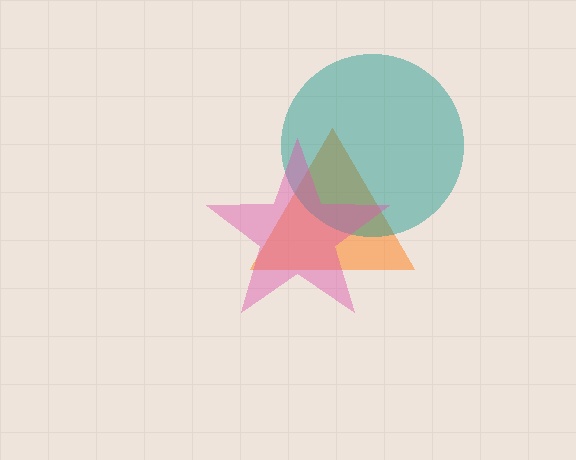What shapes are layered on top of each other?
The layered shapes are: an orange triangle, a teal circle, a pink star.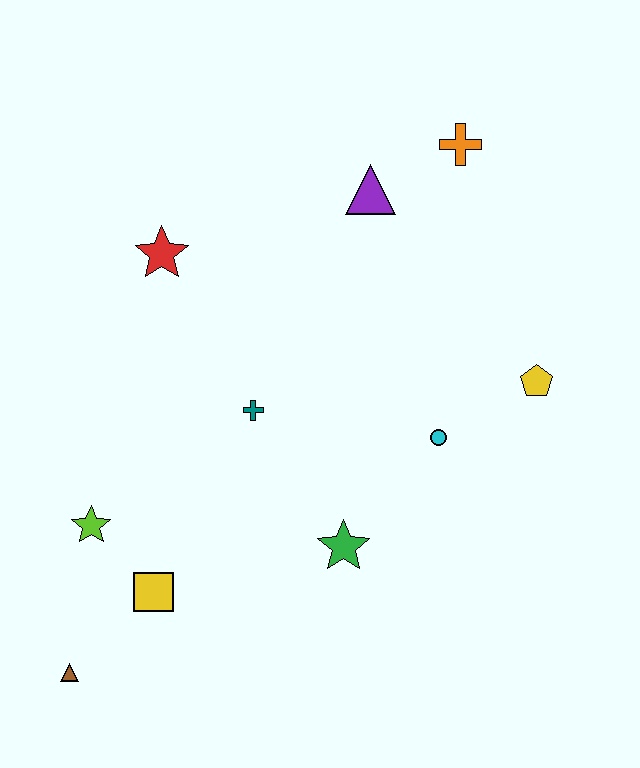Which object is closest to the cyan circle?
The yellow pentagon is closest to the cyan circle.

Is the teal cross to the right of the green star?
No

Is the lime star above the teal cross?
No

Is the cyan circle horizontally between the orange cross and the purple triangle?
Yes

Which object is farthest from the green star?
The orange cross is farthest from the green star.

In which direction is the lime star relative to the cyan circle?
The lime star is to the left of the cyan circle.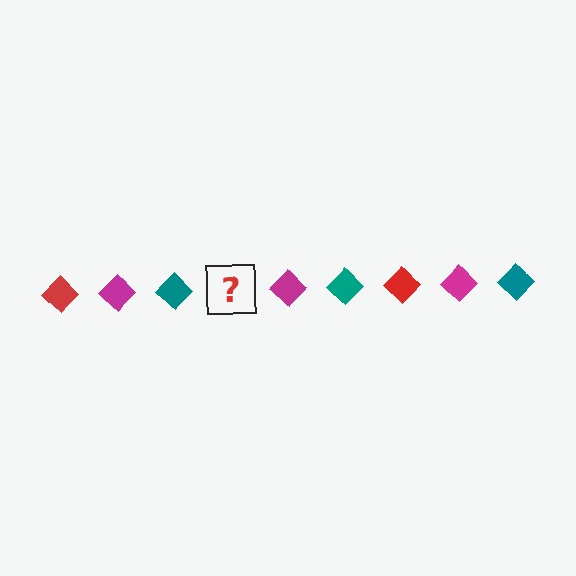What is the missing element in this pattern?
The missing element is a red diamond.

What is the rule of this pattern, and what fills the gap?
The rule is that the pattern cycles through red, magenta, teal diamonds. The gap should be filled with a red diamond.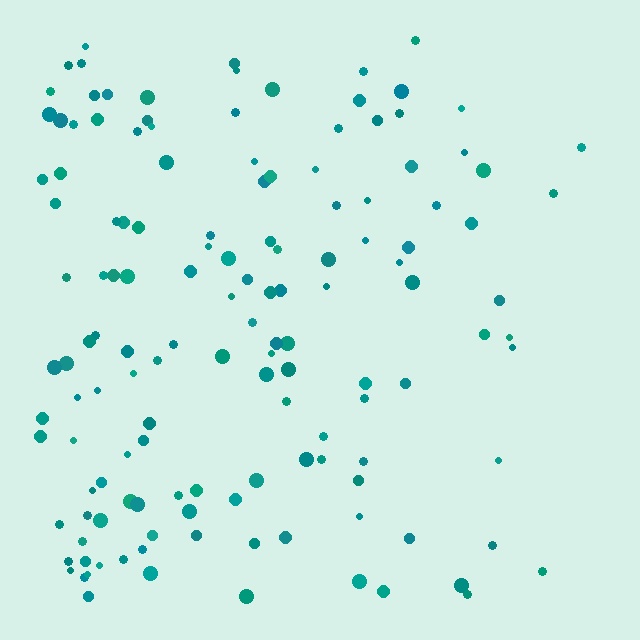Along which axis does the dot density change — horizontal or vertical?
Horizontal.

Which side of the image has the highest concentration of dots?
The left.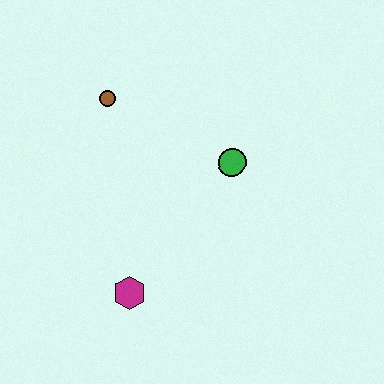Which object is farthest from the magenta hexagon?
The brown circle is farthest from the magenta hexagon.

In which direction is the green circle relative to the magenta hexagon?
The green circle is above the magenta hexagon.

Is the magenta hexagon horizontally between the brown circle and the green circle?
Yes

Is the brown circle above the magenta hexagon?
Yes